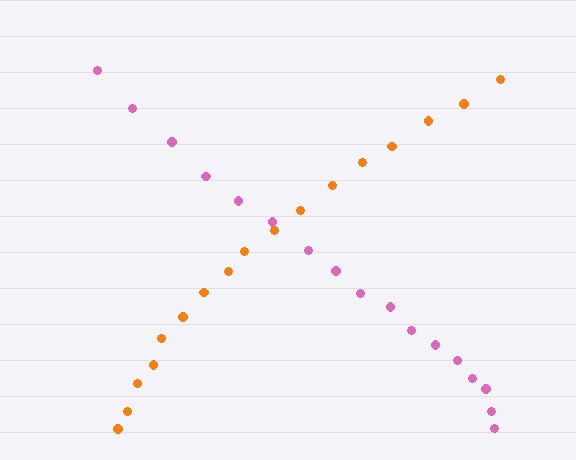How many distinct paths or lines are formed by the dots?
There are 2 distinct paths.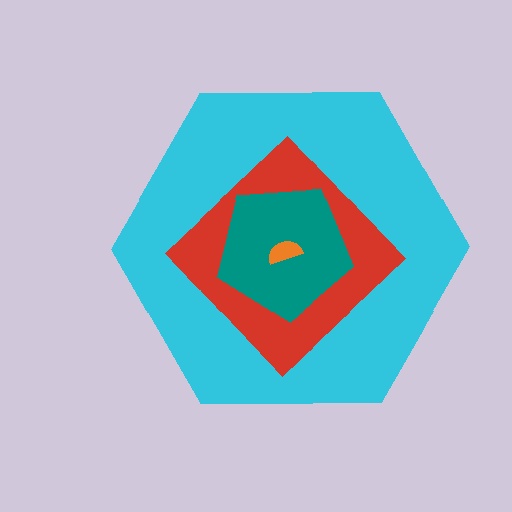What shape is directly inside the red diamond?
The teal pentagon.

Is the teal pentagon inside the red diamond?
Yes.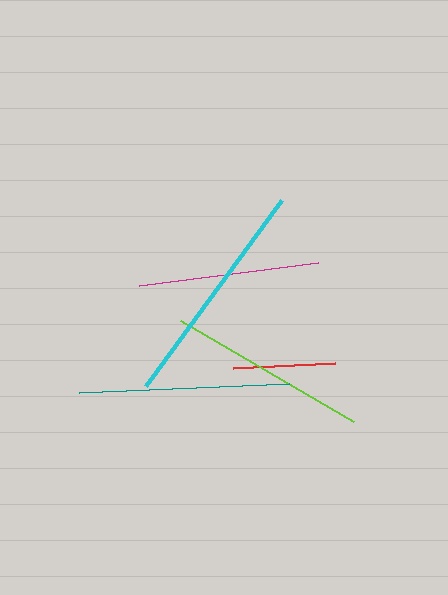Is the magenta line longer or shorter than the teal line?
The teal line is longer than the magenta line.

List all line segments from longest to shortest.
From longest to shortest: cyan, teal, lime, magenta, red.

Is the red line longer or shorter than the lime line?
The lime line is longer than the red line.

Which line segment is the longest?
The cyan line is the longest at approximately 230 pixels.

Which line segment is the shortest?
The red line is the shortest at approximately 101 pixels.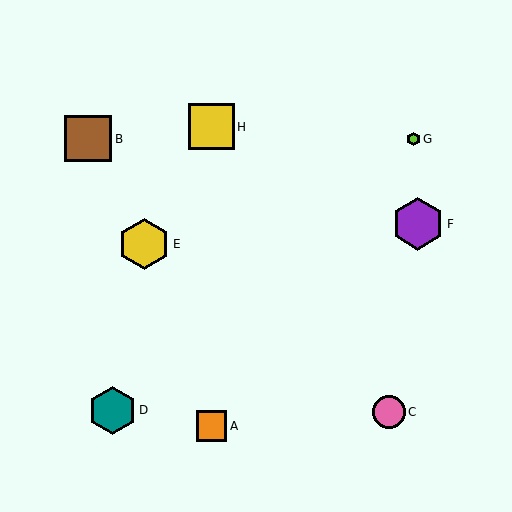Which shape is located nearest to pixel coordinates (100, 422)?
The teal hexagon (labeled D) at (112, 410) is nearest to that location.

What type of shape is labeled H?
Shape H is a yellow square.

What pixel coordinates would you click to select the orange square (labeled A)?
Click at (211, 426) to select the orange square A.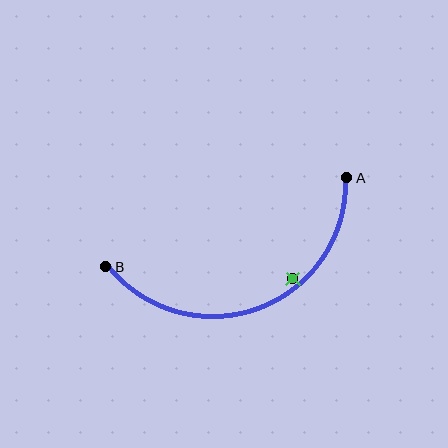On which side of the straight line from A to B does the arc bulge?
The arc bulges below the straight line connecting A and B.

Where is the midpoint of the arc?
The arc midpoint is the point on the curve farthest from the straight line joining A and B. It sits below that line.